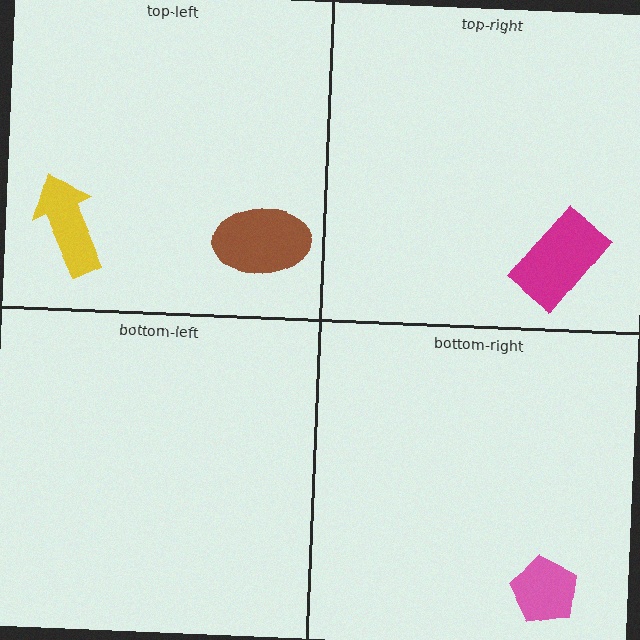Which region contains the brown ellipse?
The top-left region.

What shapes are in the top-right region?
The magenta rectangle.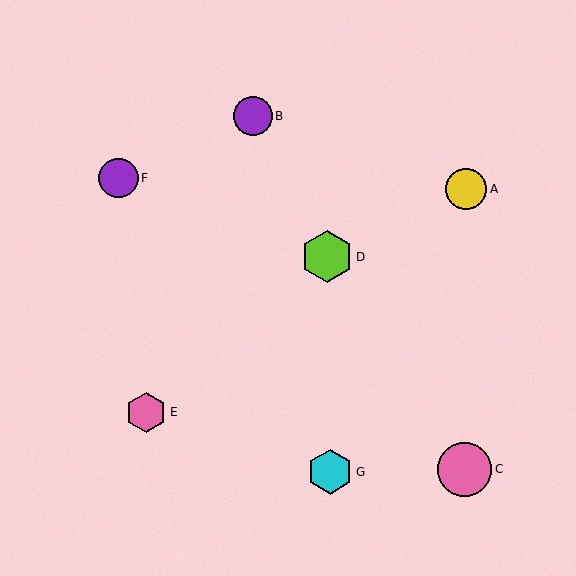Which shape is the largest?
The pink circle (labeled C) is the largest.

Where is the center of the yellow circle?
The center of the yellow circle is at (466, 189).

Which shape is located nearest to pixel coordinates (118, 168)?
The purple circle (labeled F) at (119, 178) is nearest to that location.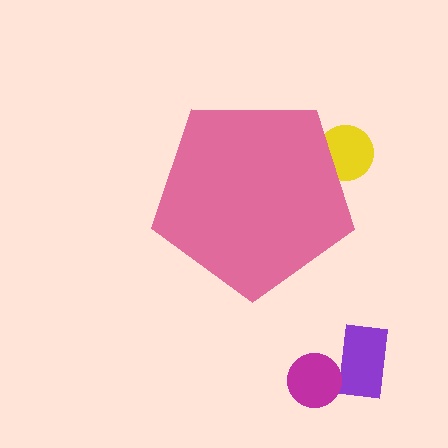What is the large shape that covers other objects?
A pink pentagon.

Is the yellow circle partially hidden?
Yes, the yellow circle is partially hidden behind the pink pentagon.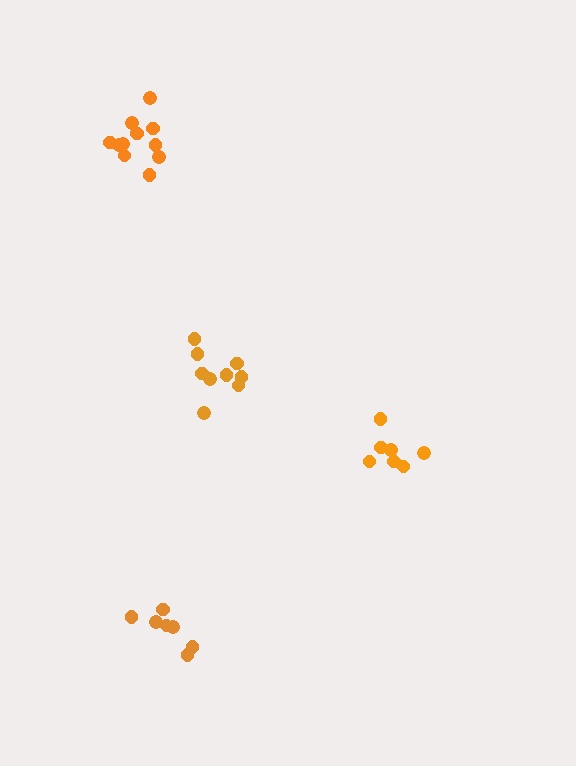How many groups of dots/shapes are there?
There are 4 groups.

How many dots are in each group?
Group 1: 11 dots, Group 2: 9 dots, Group 3: 7 dots, Group 4: 7 dots (34 total).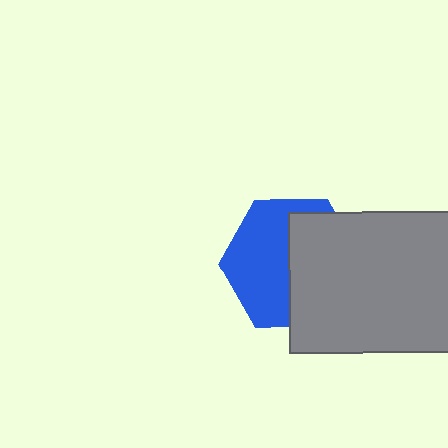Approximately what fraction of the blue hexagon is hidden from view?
Roughly 49% of the blue hexagon is hidden behind the gray rectangle.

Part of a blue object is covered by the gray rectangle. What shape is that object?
It is a hexagon.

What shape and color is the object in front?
The object in front is a gray rectangle.